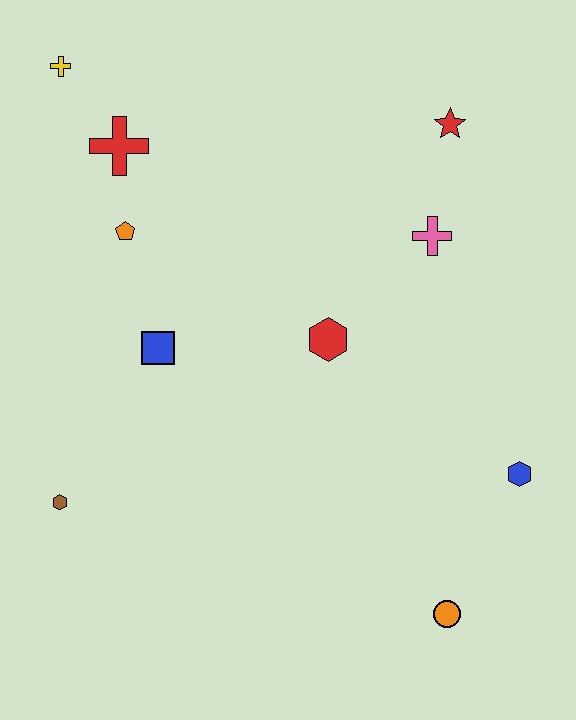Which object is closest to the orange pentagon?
The red cross is closest to the orange pentagon.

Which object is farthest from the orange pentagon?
The orange circle is farthest from the orange pentagon.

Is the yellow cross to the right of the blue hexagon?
No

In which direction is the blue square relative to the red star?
The blue square is to the left of the red star.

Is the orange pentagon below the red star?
Yes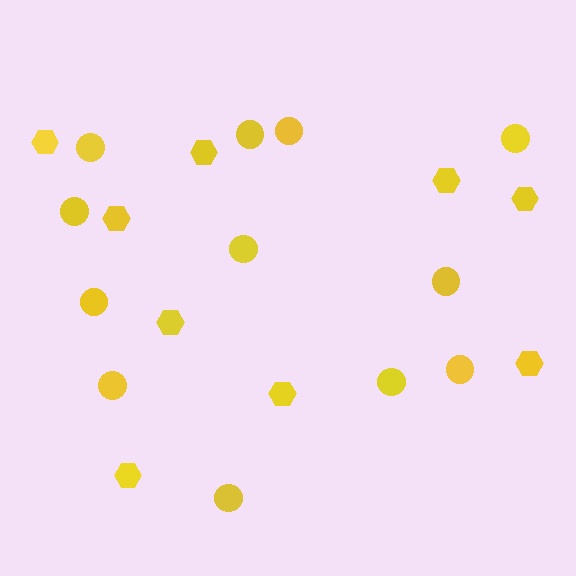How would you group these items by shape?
There are 2 groups: one group of hexagons (9) and one group of circles (12).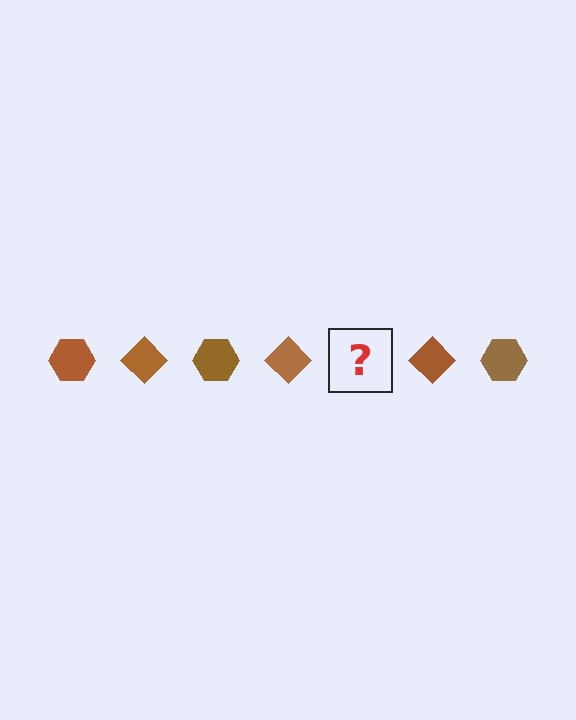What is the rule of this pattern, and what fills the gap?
The rule is that the pattern cycles through hexagon, diamond shapes in brown. The gap should be filled with a brown hexagon.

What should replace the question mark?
The question mark should be replaced with a brown hexagon.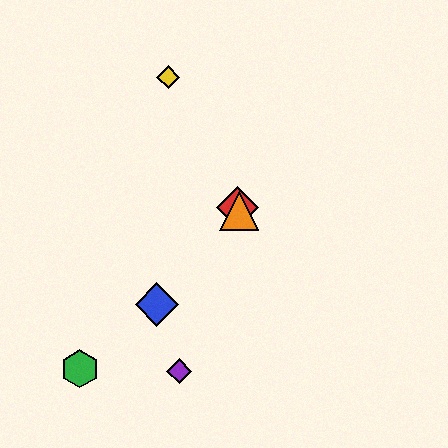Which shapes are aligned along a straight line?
The red diamond, the yellow diamond, the orange triangle are aligned along a straight line.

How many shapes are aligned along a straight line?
3 shapes (the red diamond, the yellow diamond, the orange triangle) are aligned along a straight line.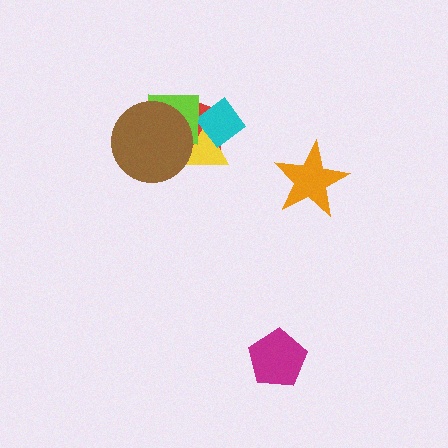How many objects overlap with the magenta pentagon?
0 objects overlap with the magenta pentagon.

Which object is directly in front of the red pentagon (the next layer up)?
The yellow triangle is directly in front of the red pentagon.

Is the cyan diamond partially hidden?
Yes, it is partially covered by another shape.